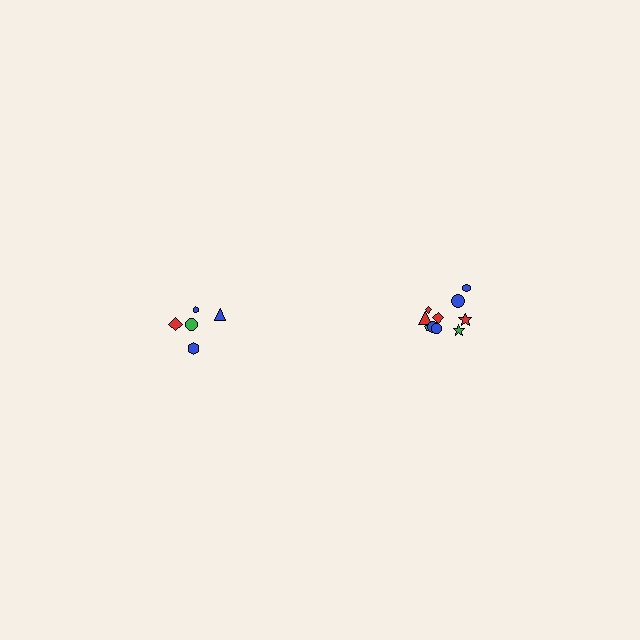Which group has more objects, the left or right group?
The right group.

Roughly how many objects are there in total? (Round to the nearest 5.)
Roughly 15 objects in total.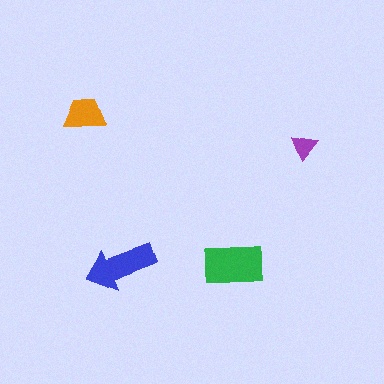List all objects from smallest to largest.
The purple triangle, the orange trapezoid, the blue arrow, the green rectangle.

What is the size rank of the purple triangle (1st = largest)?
4th.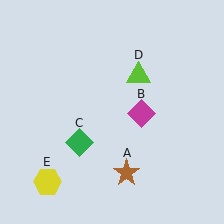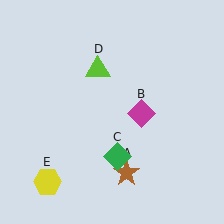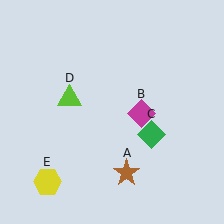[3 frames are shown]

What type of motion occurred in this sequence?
The green diamond (object C), lime triangle (object D) rotated counterclockwise around the center of the scene.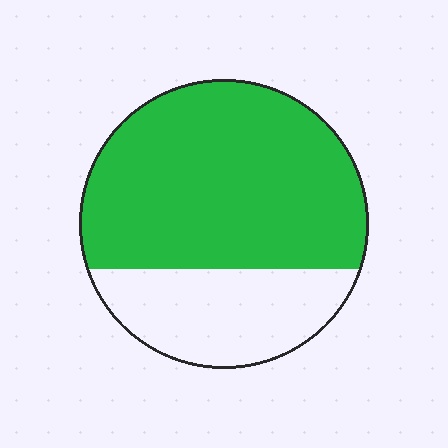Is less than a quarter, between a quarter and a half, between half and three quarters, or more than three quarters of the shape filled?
Between half and three quarters.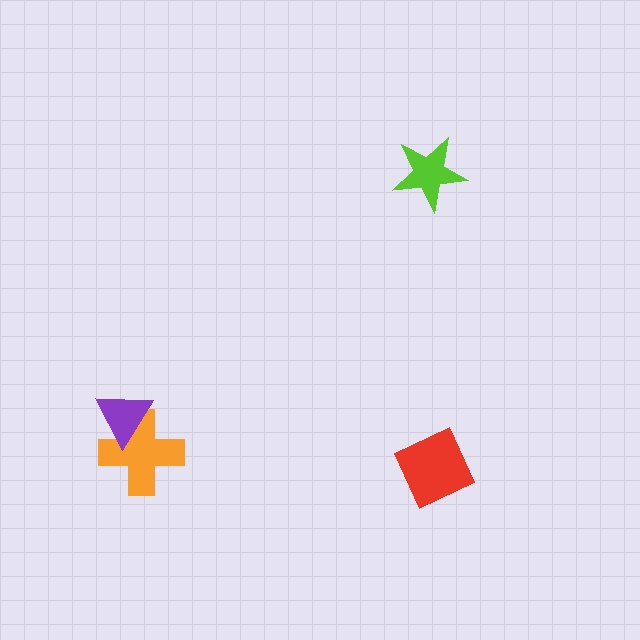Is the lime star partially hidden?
No, no other shape covers it.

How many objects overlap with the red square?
0 objects overlap with the red square.